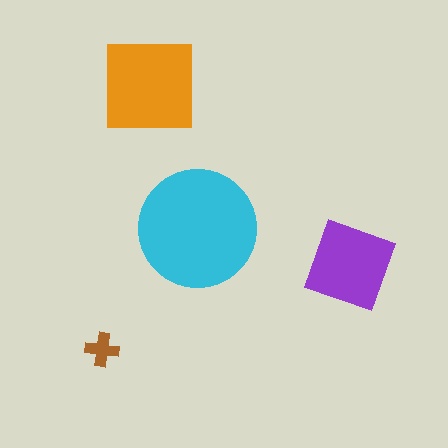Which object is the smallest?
The brown cross.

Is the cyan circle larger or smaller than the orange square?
Larger.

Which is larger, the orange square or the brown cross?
The orange square.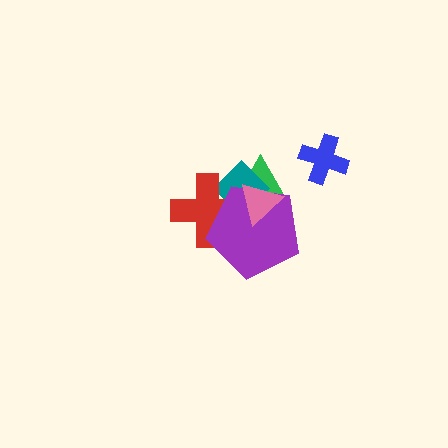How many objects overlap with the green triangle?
4 objects overlap with the green triangle.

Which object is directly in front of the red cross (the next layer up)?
The purple pentagon is directly in front of the red cross.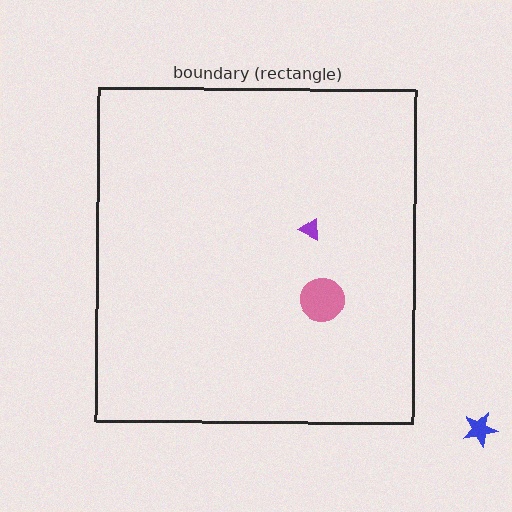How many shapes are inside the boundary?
2 inside, 1 outside.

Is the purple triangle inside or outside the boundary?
Inside.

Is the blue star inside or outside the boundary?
Outside.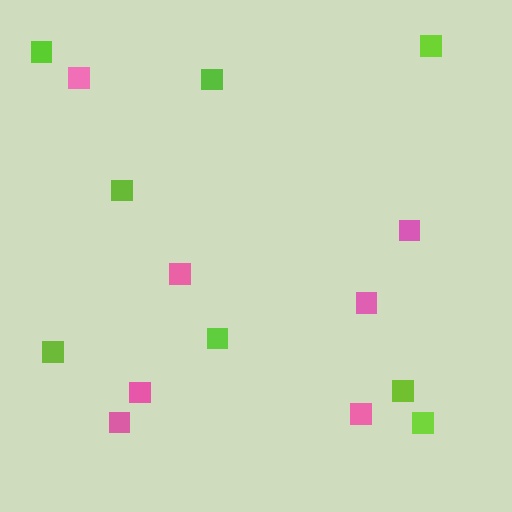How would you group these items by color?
There are 2 groups: one group of lime squares (8) and one group of pink squares (7).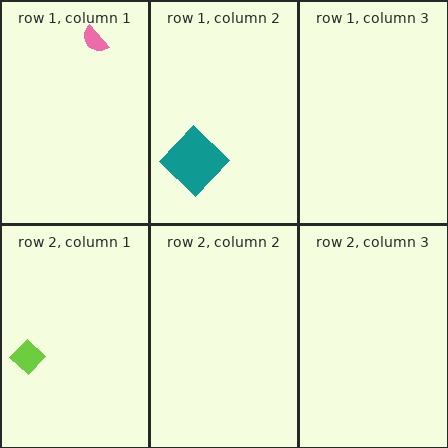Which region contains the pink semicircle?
The row 1, column 1 region.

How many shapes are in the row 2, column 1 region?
1.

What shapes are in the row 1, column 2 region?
The teal diamond.